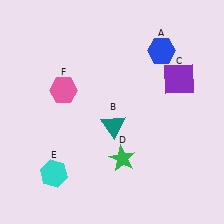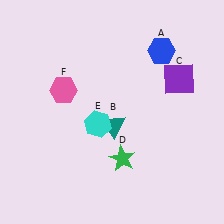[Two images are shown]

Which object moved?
The cyan hexagon (E) moved up.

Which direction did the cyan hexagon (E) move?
The cyan hexagon (E) moved up.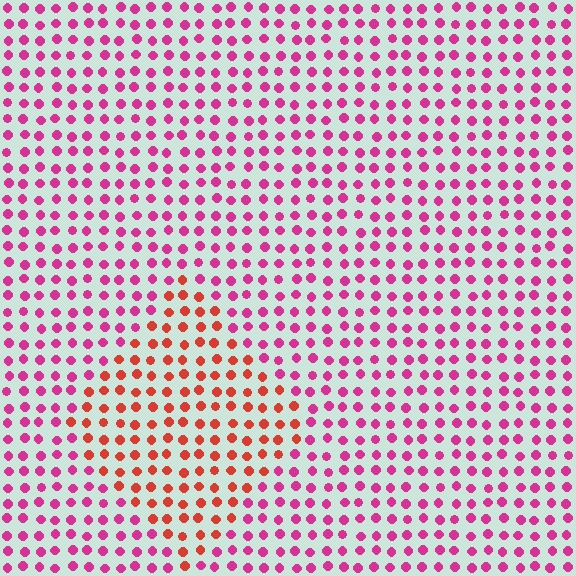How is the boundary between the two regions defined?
The boundary is defined purely by a slight shift in hue (about 41 degrees). Spacing, size, and orientation are identical on both sides.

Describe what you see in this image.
The image is filled with small magenta elements in a uniform arrangement. A diamond-shaped region is visible where the elements are tinted to a slightly different hue, forming a subtle color boundary.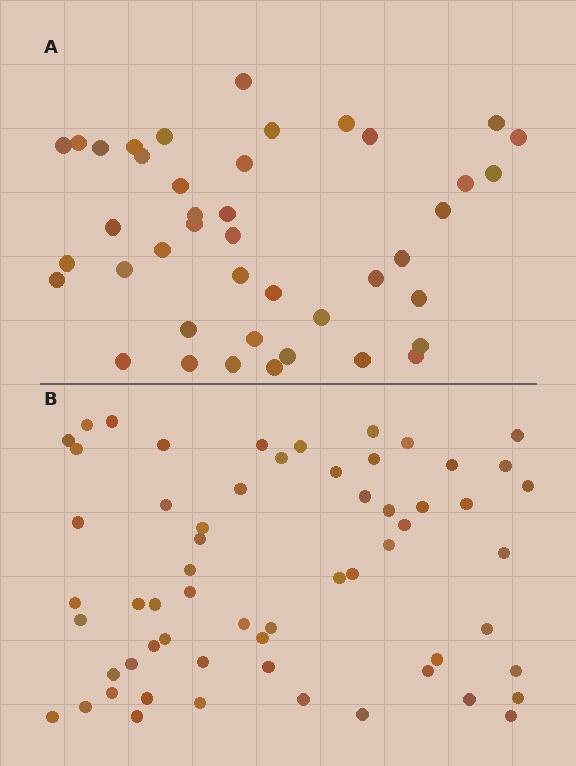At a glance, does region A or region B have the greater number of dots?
Region B (the bottom region) has more dots.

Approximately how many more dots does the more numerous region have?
Region B has approximately 20 more dots than region A.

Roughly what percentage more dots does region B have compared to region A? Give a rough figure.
About 45% more.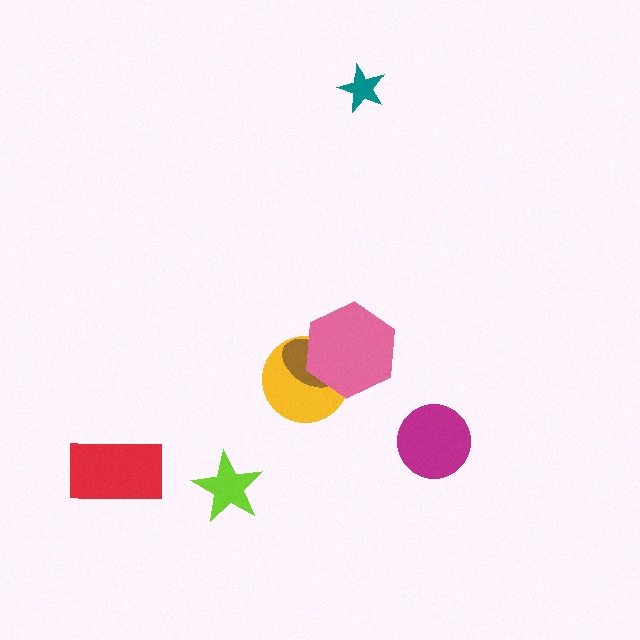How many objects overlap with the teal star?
0 objects overlap with the teal star.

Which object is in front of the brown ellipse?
The pink hexagon is in front of the brown ellipse.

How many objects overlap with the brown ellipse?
2 objects overlap with the brown ellipse.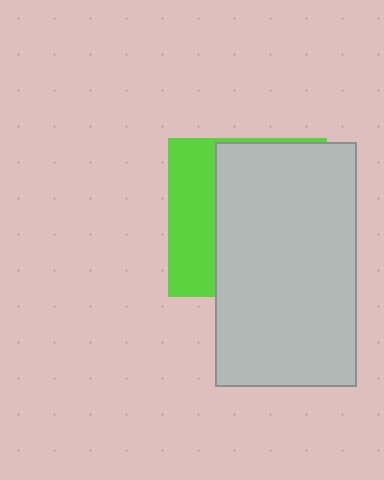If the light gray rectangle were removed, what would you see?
You would see the complete lime square.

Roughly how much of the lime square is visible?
A small part of it is visible (roughly 32%).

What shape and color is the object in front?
The object in front is a light gray rectangle.